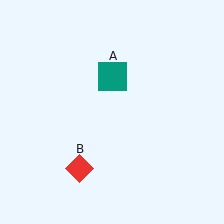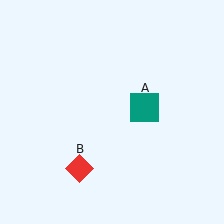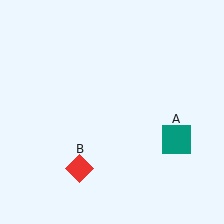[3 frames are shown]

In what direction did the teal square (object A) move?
The teal square (object A) moved down and to the right.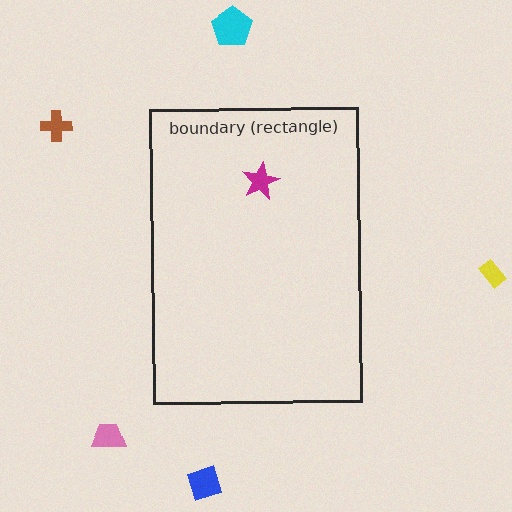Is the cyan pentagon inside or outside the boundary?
Outside.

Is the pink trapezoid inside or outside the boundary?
Outside.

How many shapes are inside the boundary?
1 inside, 5 outside.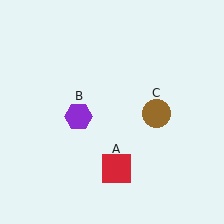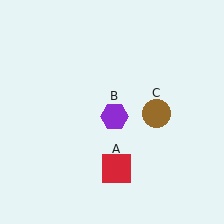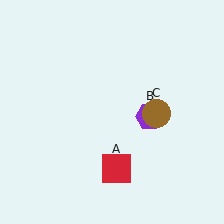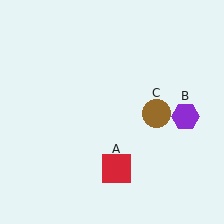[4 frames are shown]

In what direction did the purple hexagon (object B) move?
The purple hexagon (object B) moved right.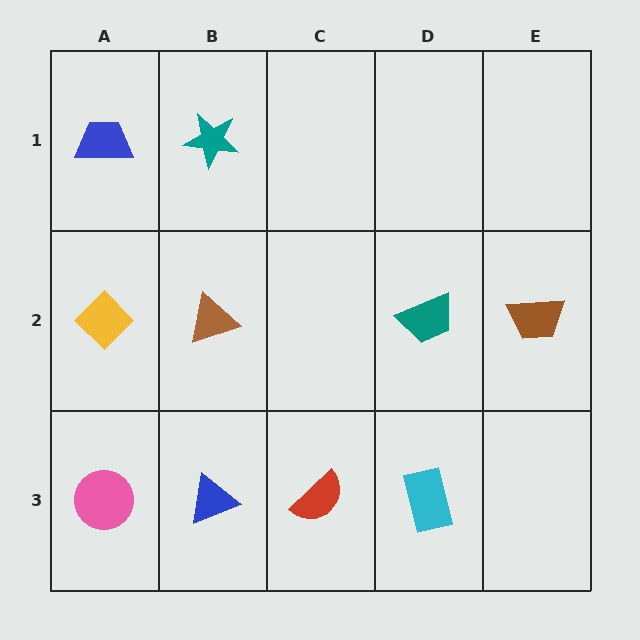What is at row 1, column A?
A blue trapezoid.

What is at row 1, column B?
A teal star.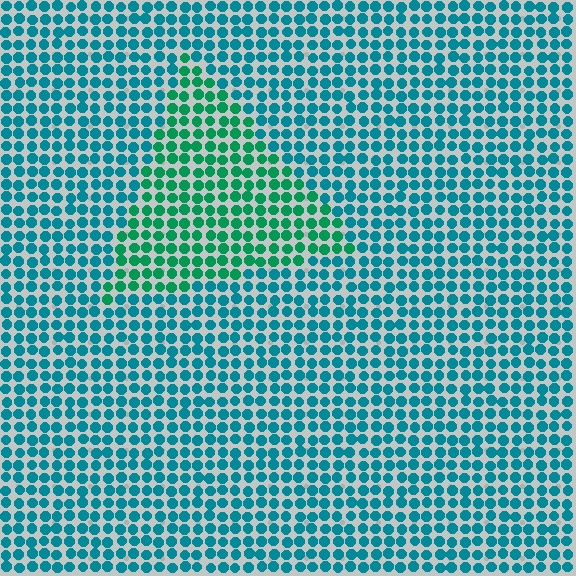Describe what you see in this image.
The image is filled with small teal elements in a uniform arrangement. A triangle-shaped region is visible where the elements are tinted to a slightly different hue, forming a subtle color boundary.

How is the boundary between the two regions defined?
The boundary is defined purely by a slight shift in hue (about 34 degrees). Spacing, size, and orientation are identical on both sides.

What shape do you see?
I see a triangle.